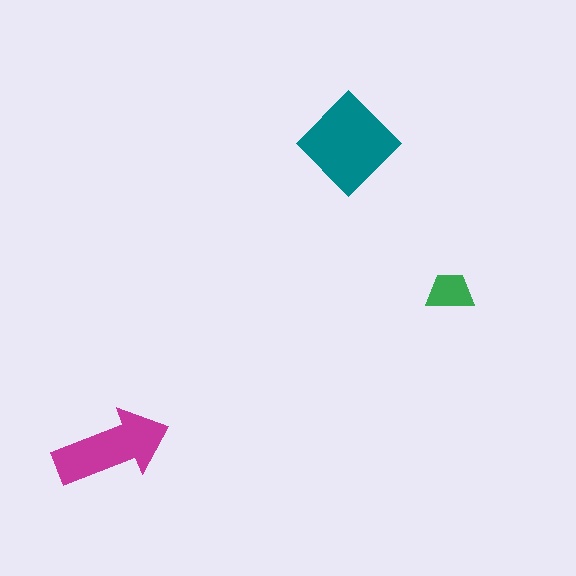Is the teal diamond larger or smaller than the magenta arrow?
Larger.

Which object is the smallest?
The green trapezoid.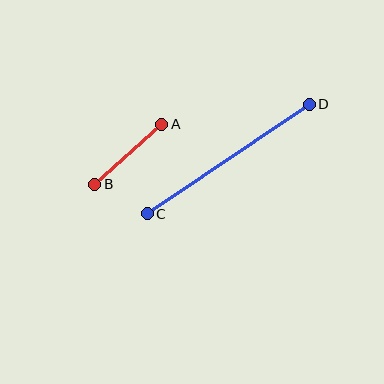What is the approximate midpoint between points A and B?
The midpoint is at approximately (128, 154) pixels.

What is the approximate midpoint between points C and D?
The midpoint is at approximately (228, 159) pixels.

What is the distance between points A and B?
The distance is approximately 89 pixels.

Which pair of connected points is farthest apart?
Points C and D are farthest apart.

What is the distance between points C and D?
The distance is approximately 195 pixels.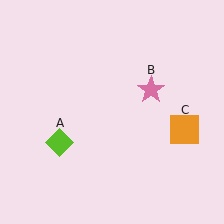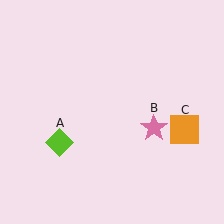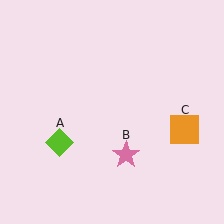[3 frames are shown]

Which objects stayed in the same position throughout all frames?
Lime diamond (object A) and orange square (object C) remained stationary.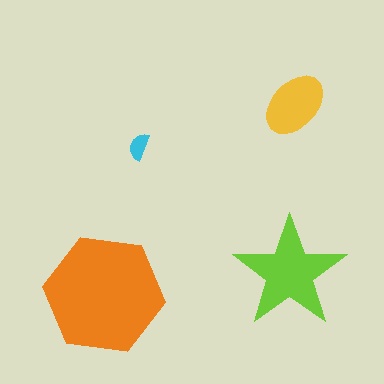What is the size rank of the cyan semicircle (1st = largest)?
4th.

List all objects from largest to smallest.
The orange hexagon, the lime star, the yellow ellipse, the cyan semicircle.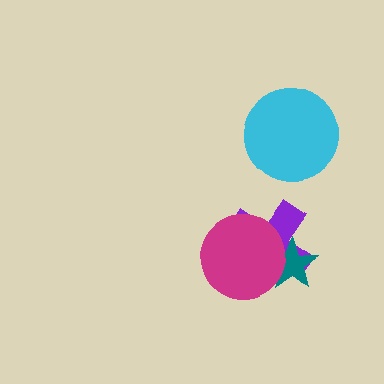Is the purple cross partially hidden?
Yes, it is partially covered by another shape.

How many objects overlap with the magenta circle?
2 objects overlap with the magenta circle.